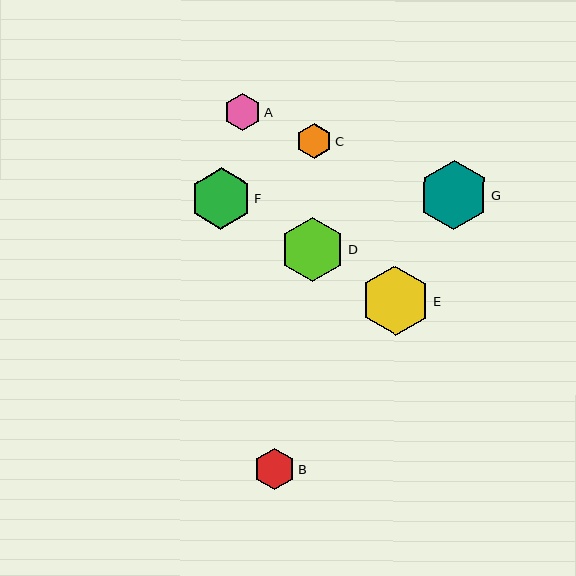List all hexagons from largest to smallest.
From largest to smallest: G, E, D, F, B, A, C.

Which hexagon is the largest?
Hexagon G is the largest with a size of approximately 69 pixels.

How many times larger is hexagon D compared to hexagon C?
Hexagon D is approximately 1.8 times the size of hexagon C.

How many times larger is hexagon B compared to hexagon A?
Hexagon B is approximately 1.1 times the size of hexagon A.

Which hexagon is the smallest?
Hexagon C is the smallest with a size of approximately 35 pixels.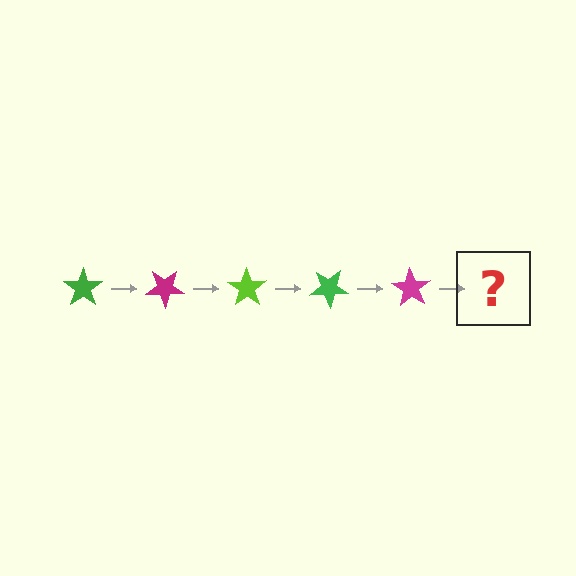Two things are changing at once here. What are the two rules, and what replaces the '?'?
The two rules are that it rotates 35 degrees each step and the color cycles through green, magenta, and lime. The '?' should be a lime star, rotated 175 degrees from the start.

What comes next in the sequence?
The next element should be a lime star, rotated 175 degrees from the start.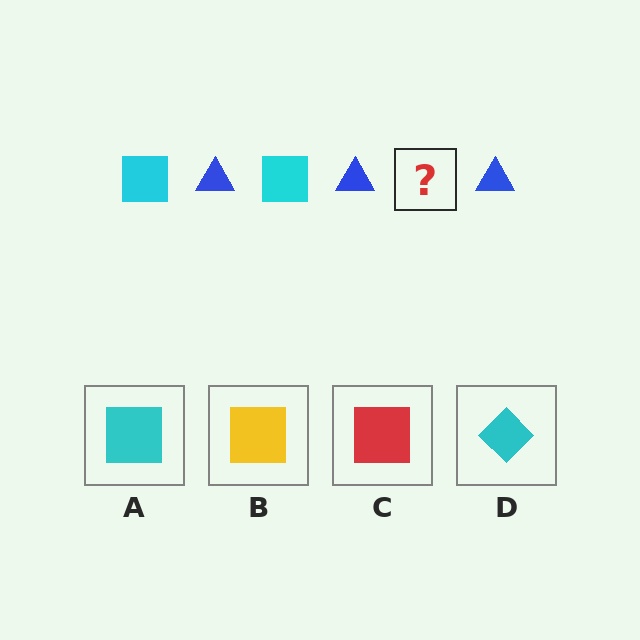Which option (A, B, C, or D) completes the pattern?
A.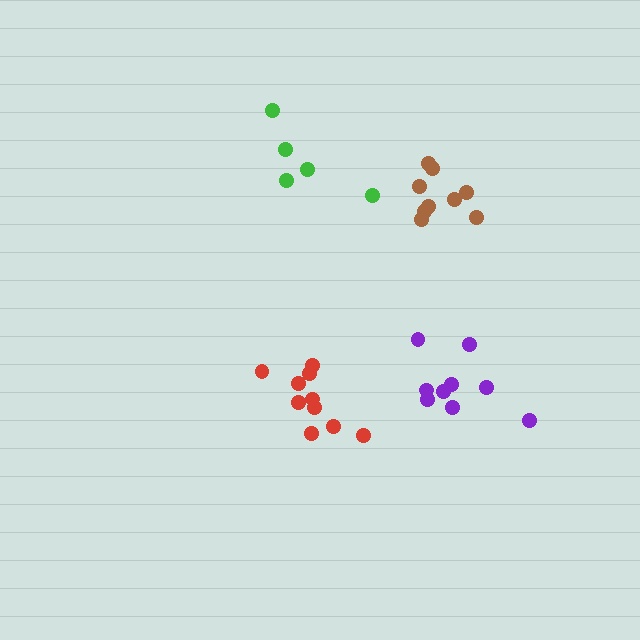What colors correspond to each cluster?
The clusters are colored: brown, purple, green, red.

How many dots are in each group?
Group 1: 9 dots, Group 2: 9 dots, Group 3: 5 dots, Group 4: 10 dots (33 total).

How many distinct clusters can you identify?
There are 4 distinct clusters.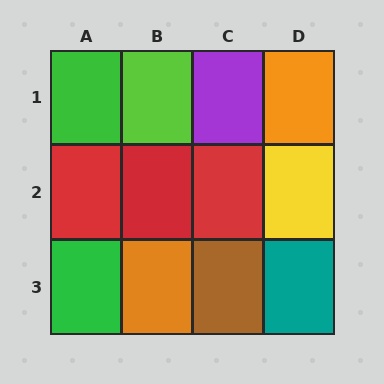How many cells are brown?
1 cell is brown.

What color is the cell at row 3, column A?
Green.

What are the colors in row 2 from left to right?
Red, red, red, yellow.